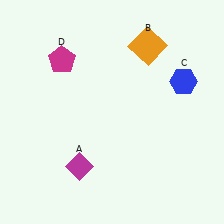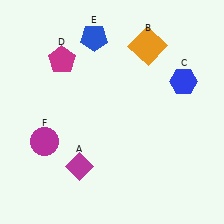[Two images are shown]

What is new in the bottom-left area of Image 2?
A magenta circle (F) was added in the bottom-left area of Image 2.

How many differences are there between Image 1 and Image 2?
There are 2 differences between the two images.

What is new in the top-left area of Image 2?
A blue pentagon (E) was added in the top-left area of Image 2.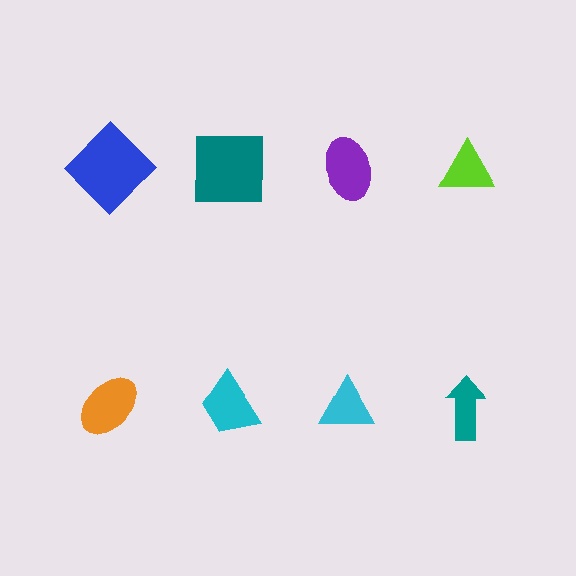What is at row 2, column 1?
An orange ellipse.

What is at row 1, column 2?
A teal square.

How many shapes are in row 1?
4 shapes.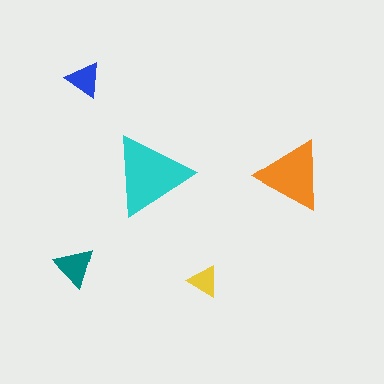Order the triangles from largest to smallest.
the cyan one, the orange one, the teal one, the blue one, the yellow one.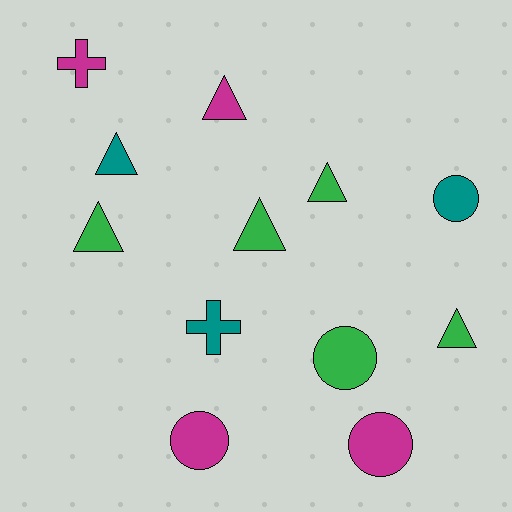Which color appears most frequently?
Green, with 5 objects.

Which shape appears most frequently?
Triangle, with 6 objects.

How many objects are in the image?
There are 12 objects.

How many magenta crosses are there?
There is 1 magenta cross.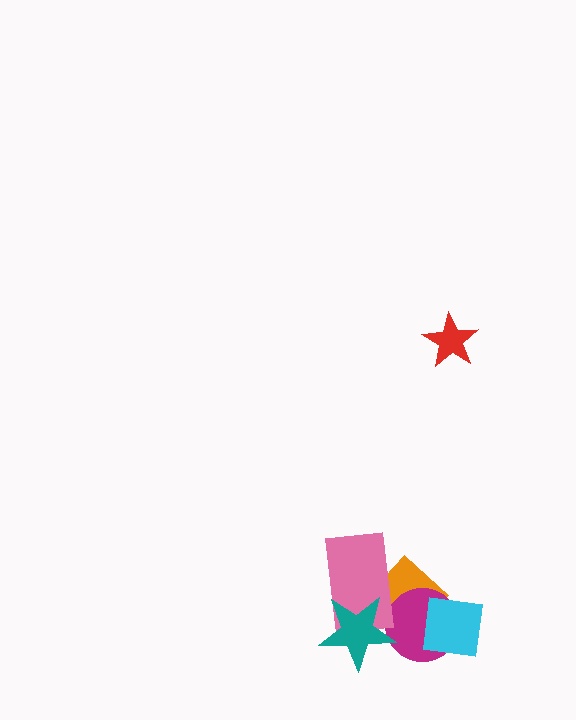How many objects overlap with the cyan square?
1 object overlaps with the cyan square.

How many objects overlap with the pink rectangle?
3 objects overlap with the pink rectangle.